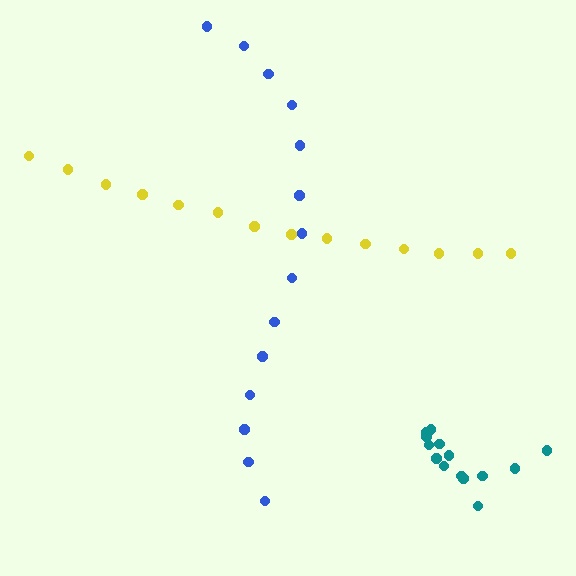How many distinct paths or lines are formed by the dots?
There are 3 distinct paths.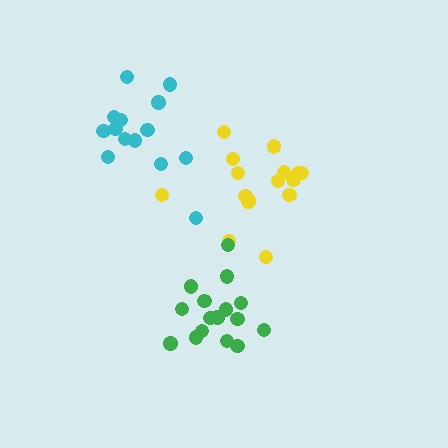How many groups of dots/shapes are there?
There are 3 groups.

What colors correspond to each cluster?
The clusters are colored: yellow, green, cyan.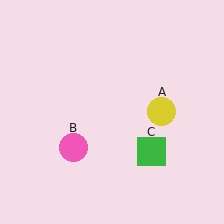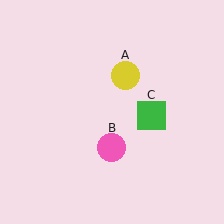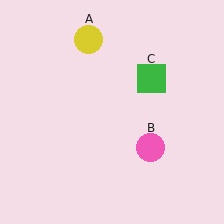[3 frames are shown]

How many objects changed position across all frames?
3 objects changed position: yellow circle (object A), pink circle (object B), green square (object C).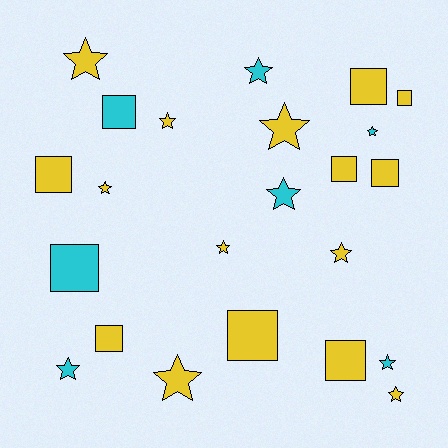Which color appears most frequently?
Yellow, with 16 objects.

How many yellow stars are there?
There are 8 yellow stars.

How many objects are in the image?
There are 23 objects.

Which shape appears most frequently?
Star, with 13 objects.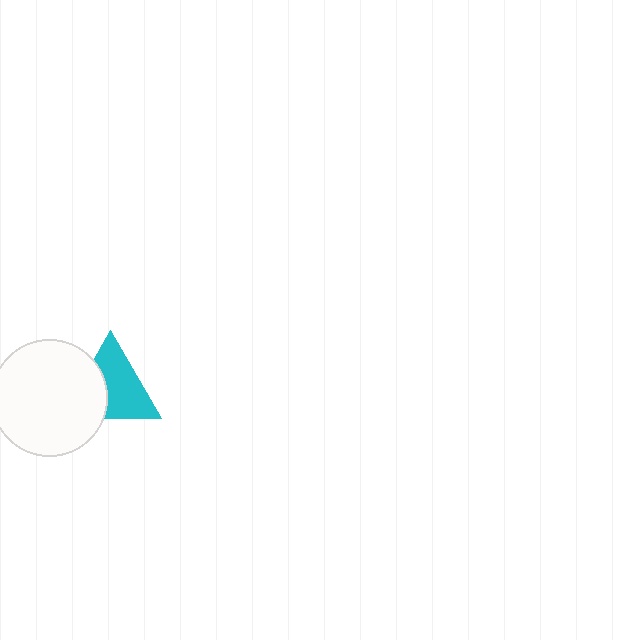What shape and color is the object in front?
The object in front is a white circle.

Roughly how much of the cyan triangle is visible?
About half of it is visible (roughly 64%).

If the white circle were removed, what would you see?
You would see the complete cyan triangle.